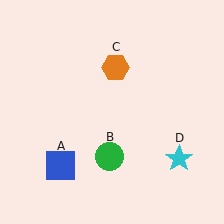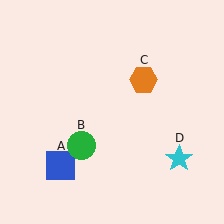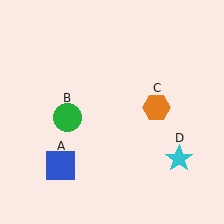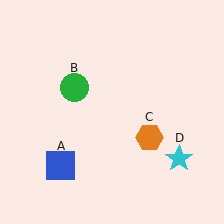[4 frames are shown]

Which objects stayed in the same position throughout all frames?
Blue square (object A) and cyan star (object D) remained stationary.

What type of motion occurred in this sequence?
The green circle (object B), orange hexagon (object C) rotated clockwise around the center of the scene.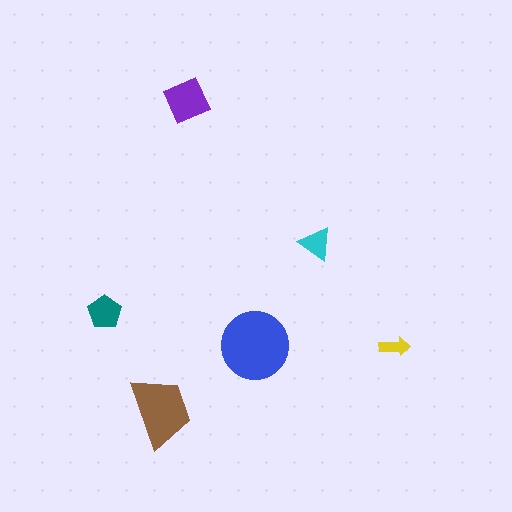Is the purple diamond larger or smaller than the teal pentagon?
Larger.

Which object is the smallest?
The yellow arrow.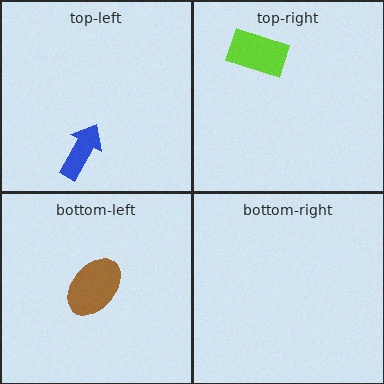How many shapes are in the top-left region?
1.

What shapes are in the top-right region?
The lime rectangle.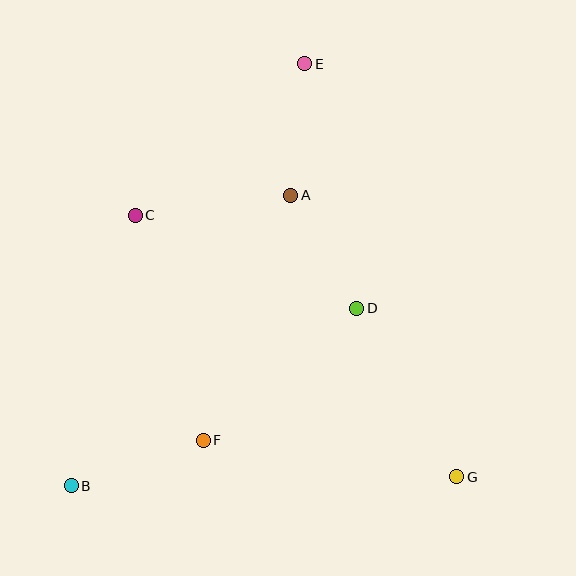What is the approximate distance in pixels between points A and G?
The distance between A and G is approximately 327 pixels.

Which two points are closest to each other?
Points A and D are closest to each other.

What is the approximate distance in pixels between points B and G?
The distance between B and G is approximately 386 pixels.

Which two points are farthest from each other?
Points B and E are farthest from each other.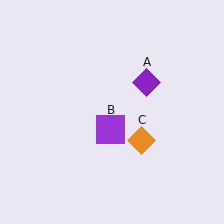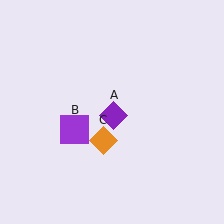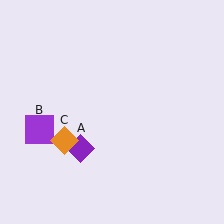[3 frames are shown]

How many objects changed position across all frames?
3 objects changed position: purple diamond (object A), purple square (object B), orange diamond (object C).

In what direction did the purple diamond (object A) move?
The purple diamond (object A) moved down and to the left.